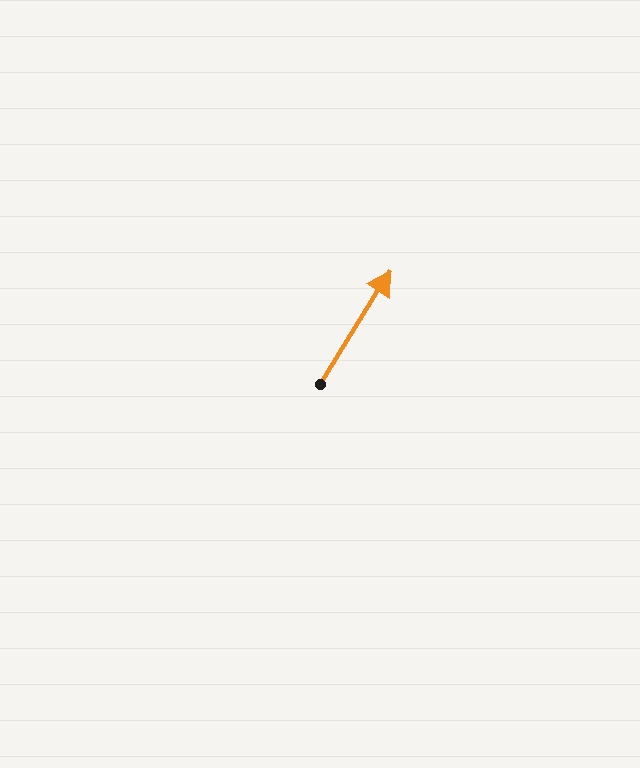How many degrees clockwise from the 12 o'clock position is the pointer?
Approximately 32 degrees.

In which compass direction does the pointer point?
Northeast.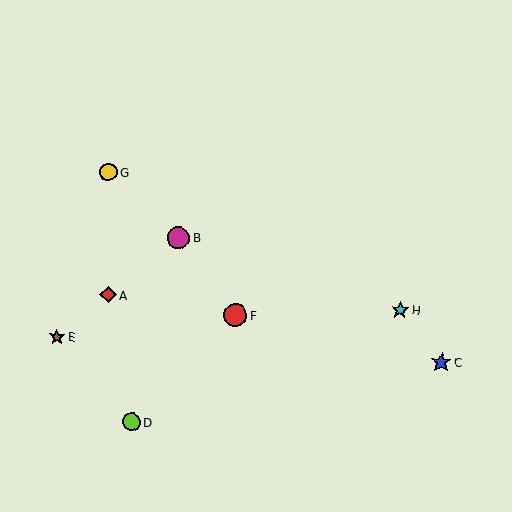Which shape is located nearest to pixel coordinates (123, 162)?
The yellow circle (labeled G) at (108, 172) is nearest to that location.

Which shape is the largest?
The red circle (labeled F) is the largest.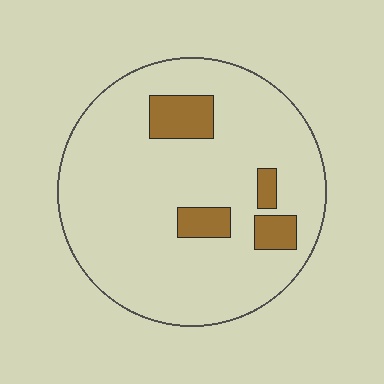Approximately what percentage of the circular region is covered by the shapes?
Approximately 10%.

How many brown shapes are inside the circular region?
4.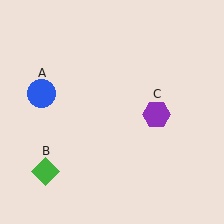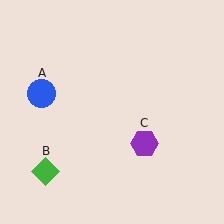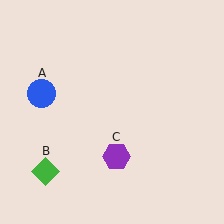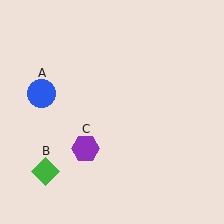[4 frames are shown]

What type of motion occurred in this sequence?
The purple hexagon (object C) rotated clockwise around the center of the scene.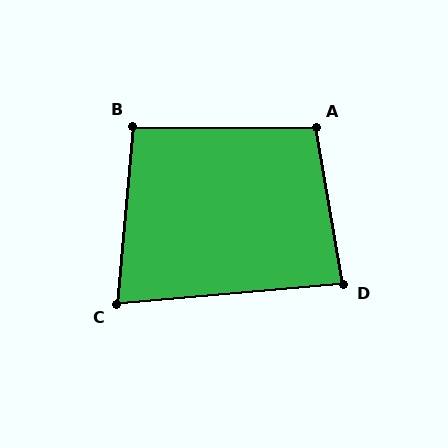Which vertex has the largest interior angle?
A, at approximately 100 degrees.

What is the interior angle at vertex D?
Approximately 85 degrees (approximately right).